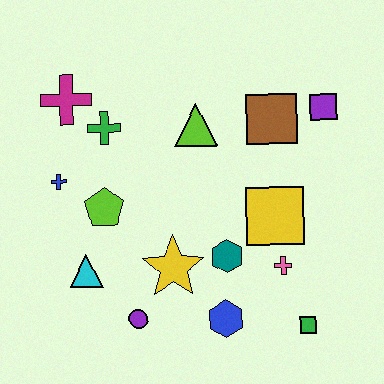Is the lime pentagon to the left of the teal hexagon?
Yes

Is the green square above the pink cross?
No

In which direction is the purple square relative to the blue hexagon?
The purple square is above the blue hexagon.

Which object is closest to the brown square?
The purple square is closest to the brown square.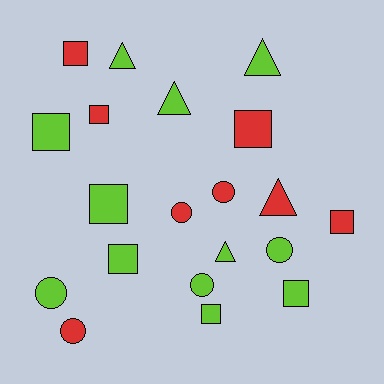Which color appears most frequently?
Lime, with 12 objects.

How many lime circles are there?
There are 3 lime circles.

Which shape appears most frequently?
Square, with 9 objects.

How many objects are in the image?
There are 20 objects.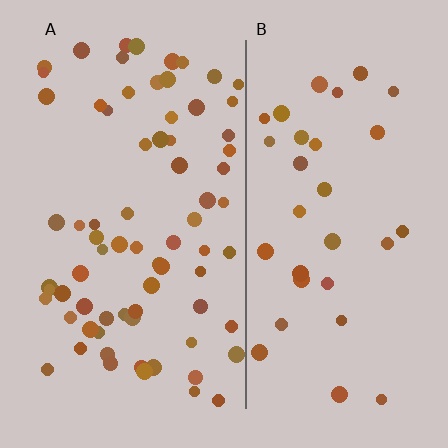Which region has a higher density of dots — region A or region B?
A (the left).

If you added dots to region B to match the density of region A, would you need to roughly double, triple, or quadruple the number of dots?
Approximately double.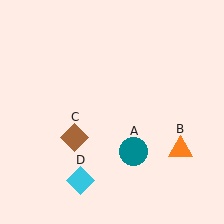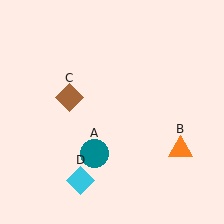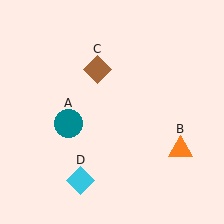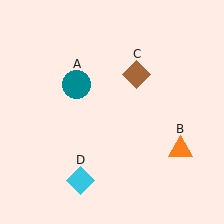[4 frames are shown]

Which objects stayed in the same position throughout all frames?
Orange triangle (object B) and cyan diamond (object D) remained stationary.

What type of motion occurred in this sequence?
The teal circle (object A), brown diamond (object C) rotated clockwise around the center of the scene.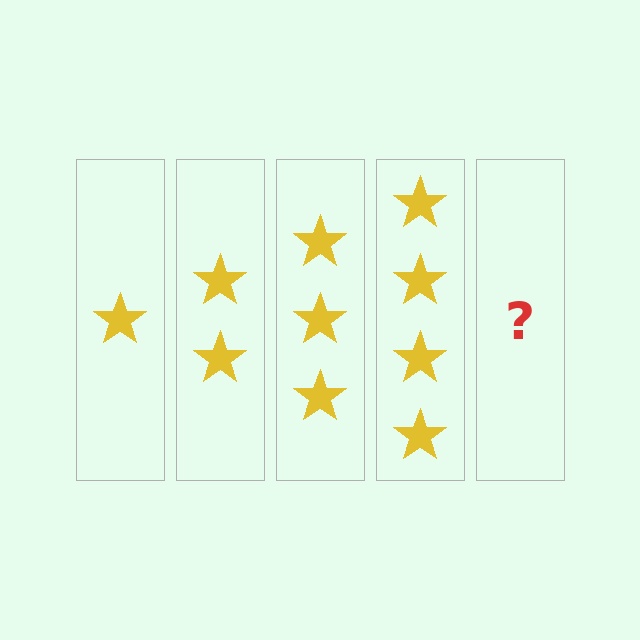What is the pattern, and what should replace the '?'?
The pattern is that each step adds one more star. The '?' should be 5 stars.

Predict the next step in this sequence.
The next step is 5 stars.